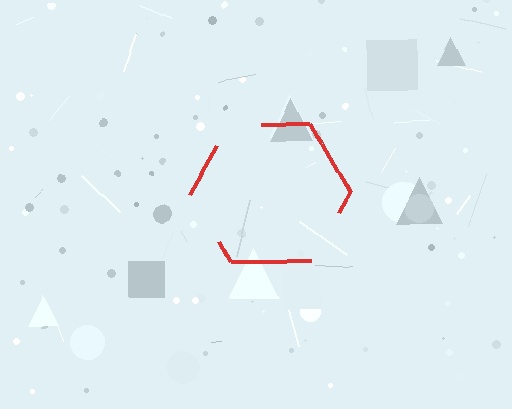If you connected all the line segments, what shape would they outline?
They would outline a hexagon.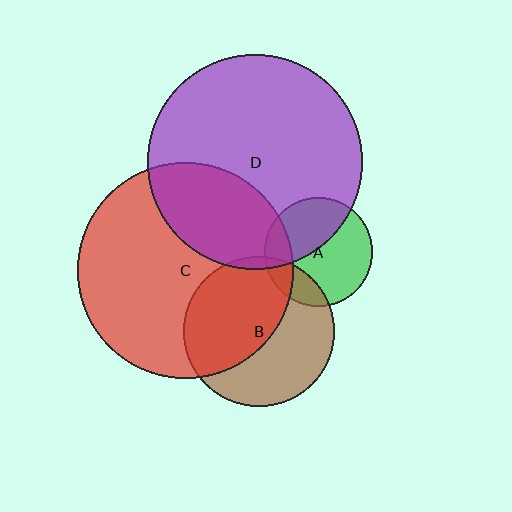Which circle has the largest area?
Circle C (red).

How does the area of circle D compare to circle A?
Approximately 4.0 times.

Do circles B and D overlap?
Yes.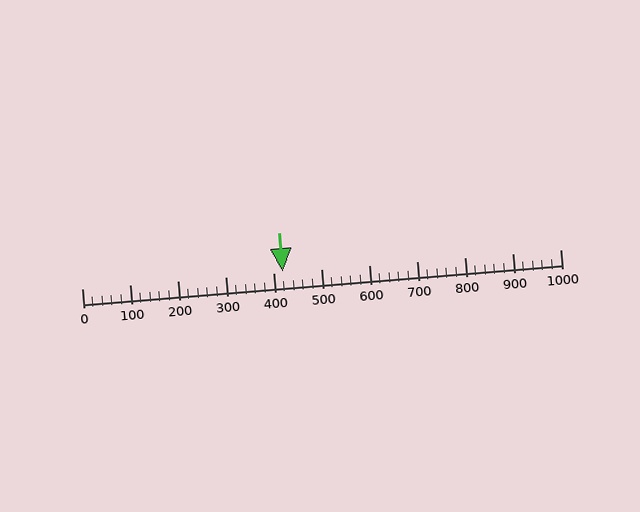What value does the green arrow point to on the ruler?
The green arrow points to approximately 419.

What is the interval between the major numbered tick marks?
The major tick marks are spaced 100 units apart.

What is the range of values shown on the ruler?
The ruler shows values from 0 to 1000.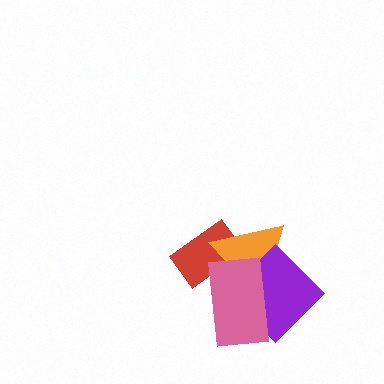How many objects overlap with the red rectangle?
2 objects overlap with the red rectangle.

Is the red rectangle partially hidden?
Yes, it is partially covered by another shape.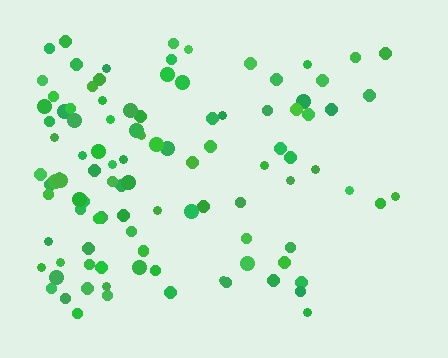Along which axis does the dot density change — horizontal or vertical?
Horizontal.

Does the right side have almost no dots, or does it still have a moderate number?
Still a moderate number, just noticeably fewer than the left.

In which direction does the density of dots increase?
From right to left, with the left side densest.